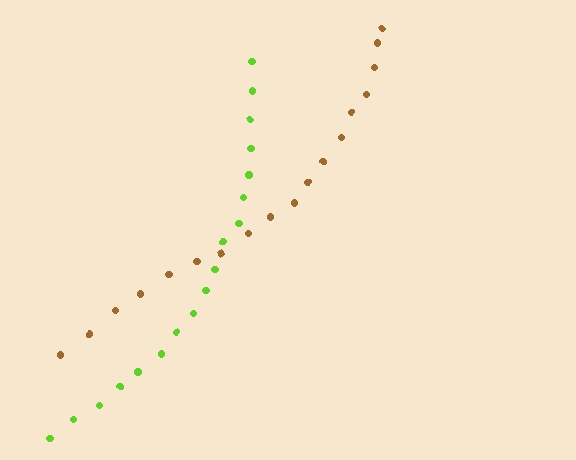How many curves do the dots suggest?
There are 2 distinct paths.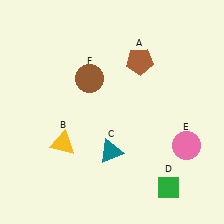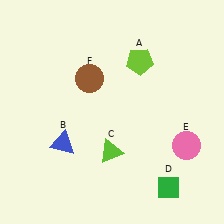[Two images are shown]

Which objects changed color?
A changed from brown to lime. B changed from yellow to blue. C changed from teal to lime.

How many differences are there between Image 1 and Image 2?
There are 3 differences between the two images.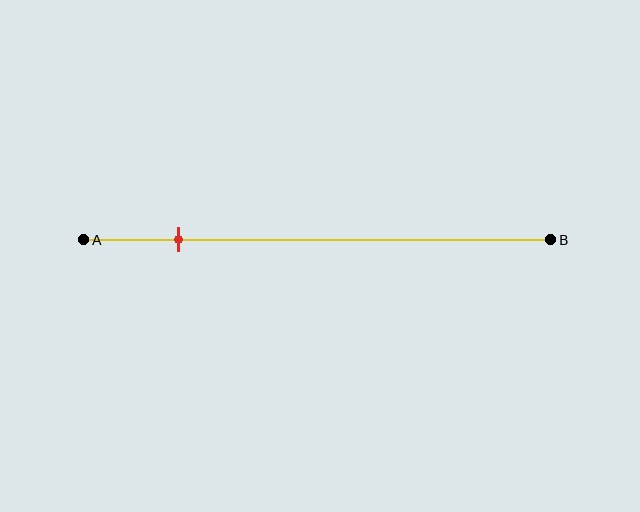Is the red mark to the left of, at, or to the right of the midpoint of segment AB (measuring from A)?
The red mark is to the left of the midpoint of segment AB.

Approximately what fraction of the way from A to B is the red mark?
The red mark is approximately 20% of the way from A to B.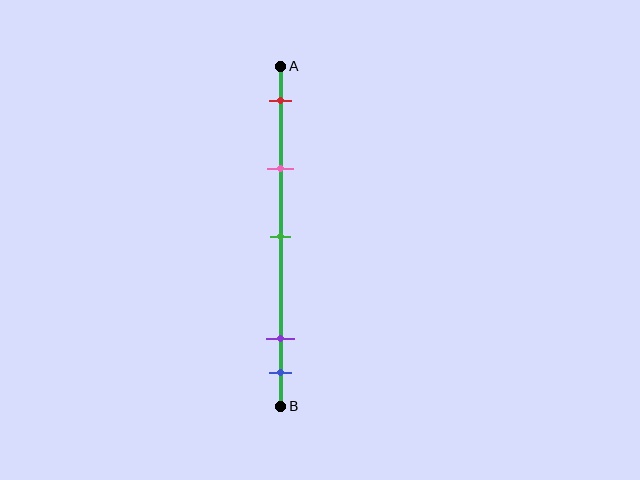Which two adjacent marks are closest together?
The purple and blue marks are the closest adjacent pair.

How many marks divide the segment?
There are 5 marks dividing the segment.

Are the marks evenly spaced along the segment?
No, the marks are not evenly spaced.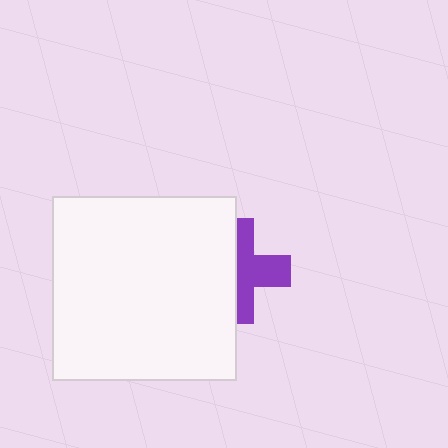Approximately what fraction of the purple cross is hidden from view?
Roughly 50% of the purple cross is hidden behind the white square.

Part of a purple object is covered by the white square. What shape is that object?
It is a cross.